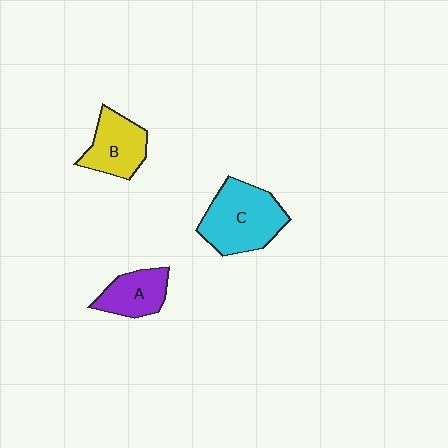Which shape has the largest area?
Shape C (cyan).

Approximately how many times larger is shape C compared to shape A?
Approximately 1.7 times.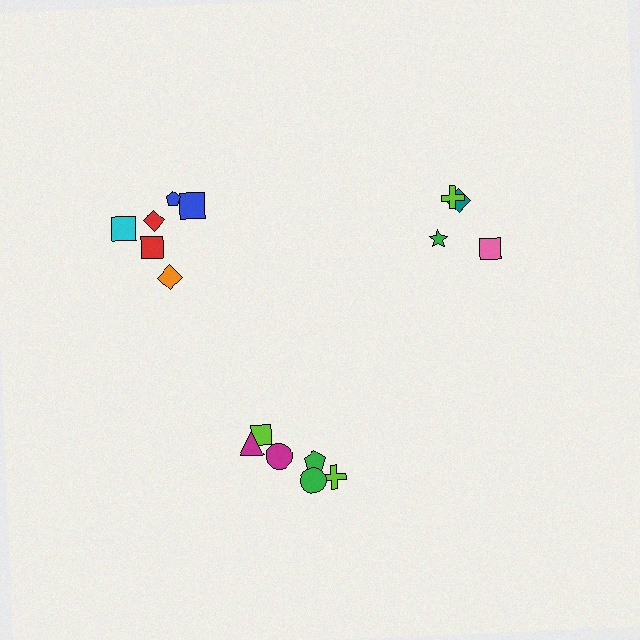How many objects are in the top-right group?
There are 4 objects.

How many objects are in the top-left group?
There are 6 objects.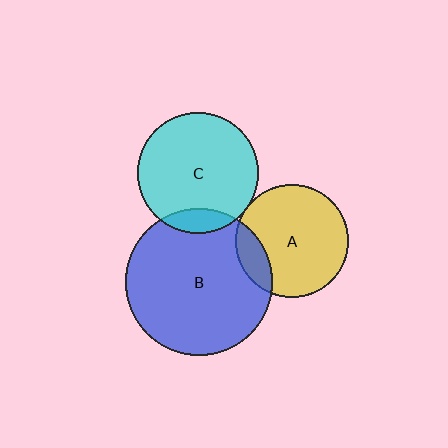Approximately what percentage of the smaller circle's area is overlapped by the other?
Approximately 5%.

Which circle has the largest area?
Circle B (blue).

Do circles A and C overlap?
Yes.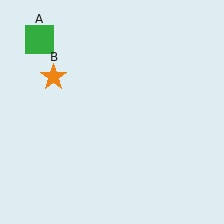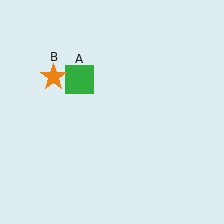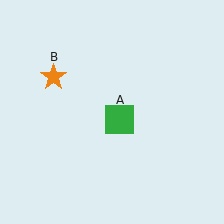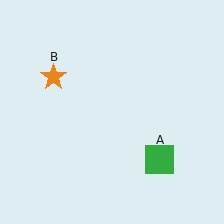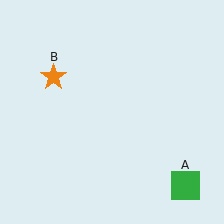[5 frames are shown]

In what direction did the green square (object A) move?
The green square (object A) moved down and to the right.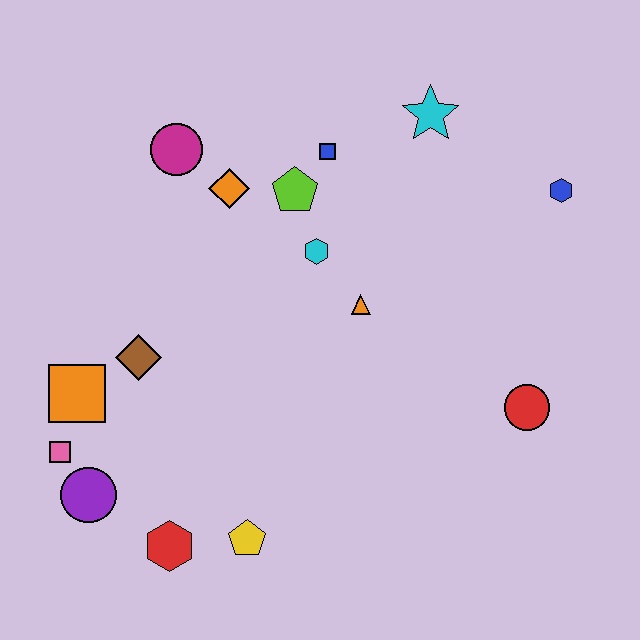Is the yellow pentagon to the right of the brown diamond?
Yes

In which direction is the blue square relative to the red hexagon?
The blue square is above the red hexagon.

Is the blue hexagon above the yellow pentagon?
Yes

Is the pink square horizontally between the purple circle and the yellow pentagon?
No